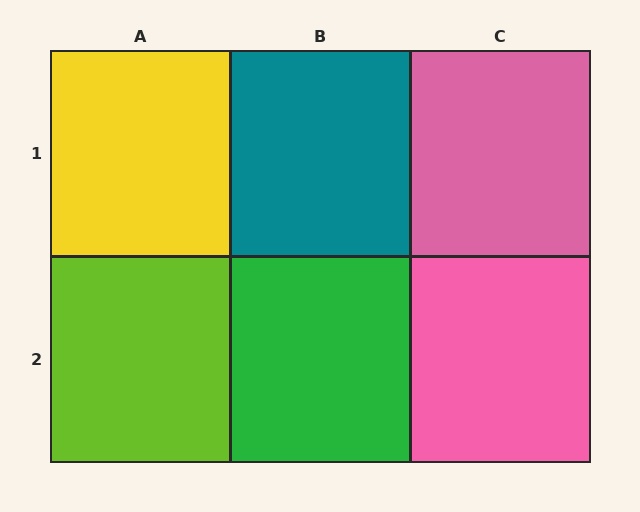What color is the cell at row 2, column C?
Pink.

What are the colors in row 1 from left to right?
Yellow, teal, pink.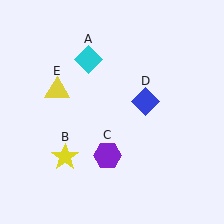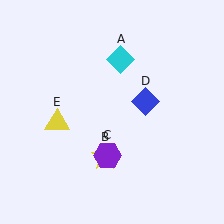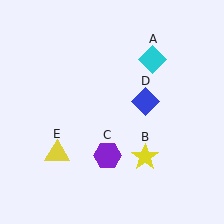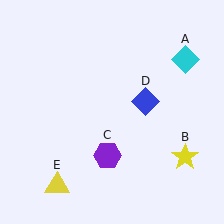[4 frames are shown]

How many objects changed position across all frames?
3 objects changed position: cyan diamond (object A), yellow star (object B), yellow triangle (object E).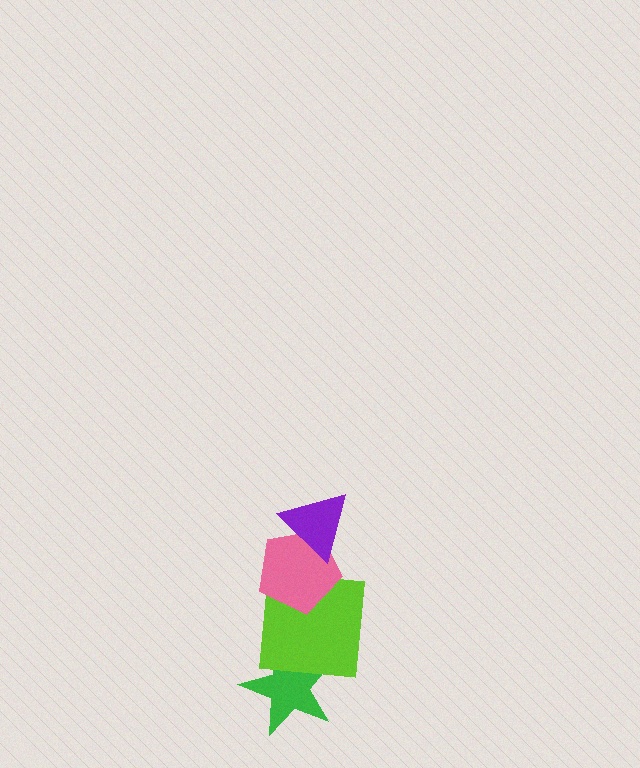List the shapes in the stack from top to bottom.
From top to bottom: the purple triangle, the pink pentagon, the lime square, the green star.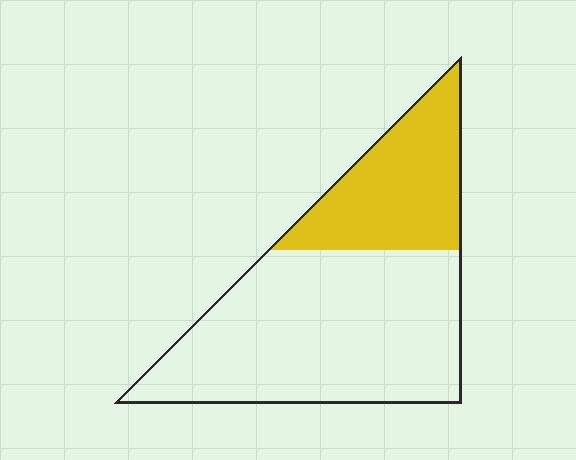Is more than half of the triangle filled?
No.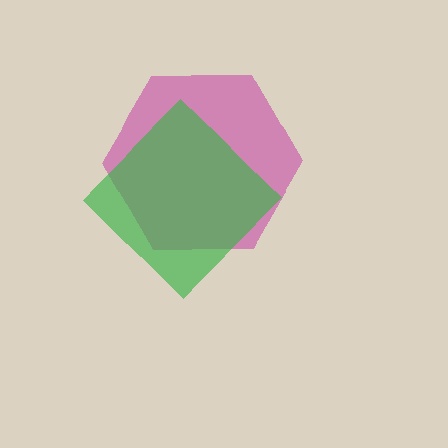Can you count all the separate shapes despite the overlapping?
Yes, there are 2 separate shapes.